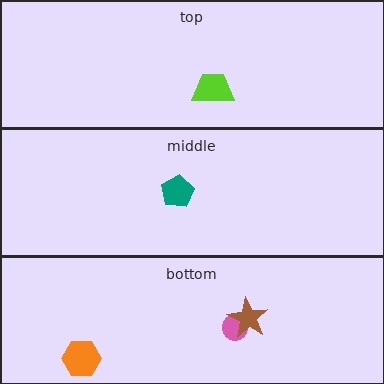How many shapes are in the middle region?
1.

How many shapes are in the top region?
1.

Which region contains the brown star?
The bottom region.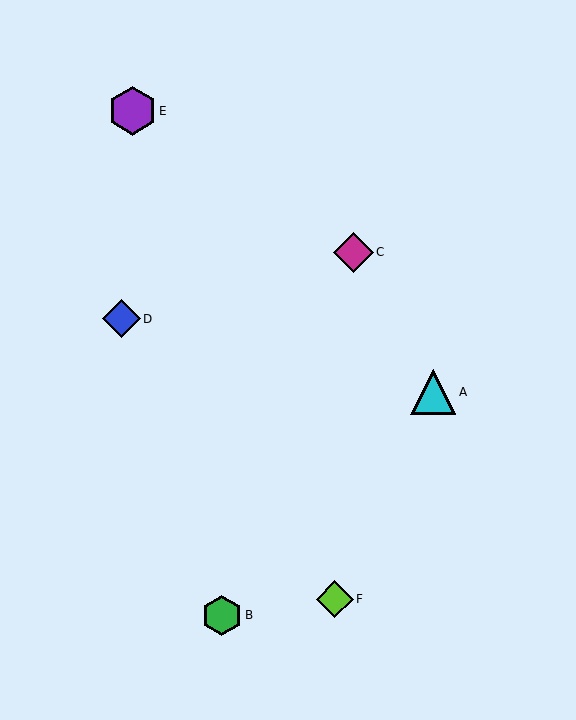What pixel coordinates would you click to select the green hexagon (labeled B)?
Click at (222, 615) to select the green hexagon B.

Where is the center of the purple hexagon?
The center of the purple hexagon is at (132, 111).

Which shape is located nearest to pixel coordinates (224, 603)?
The green hexagon (labeled B) at (222, 615) is nearest to that location.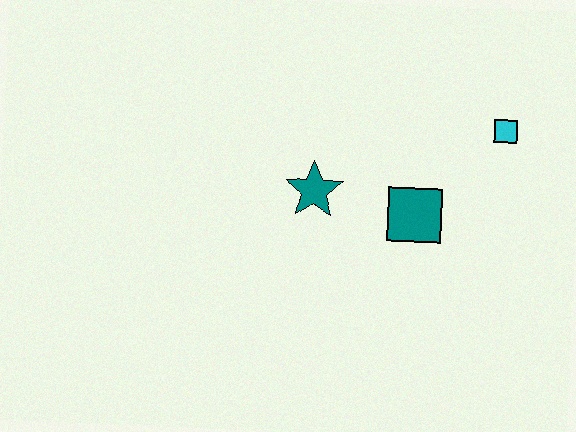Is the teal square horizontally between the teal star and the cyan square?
Yes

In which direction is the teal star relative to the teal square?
The teal star is to the left of the teal square.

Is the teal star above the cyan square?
No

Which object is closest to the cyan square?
The teal square is closest to the cyan square.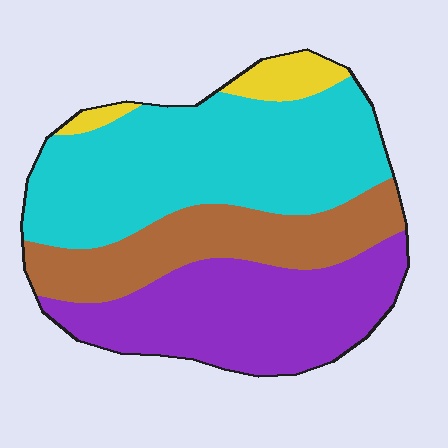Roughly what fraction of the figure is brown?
Brown covers about 20% of the figure.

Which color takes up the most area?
Cyan, at roughly 40%.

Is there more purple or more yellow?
Purple.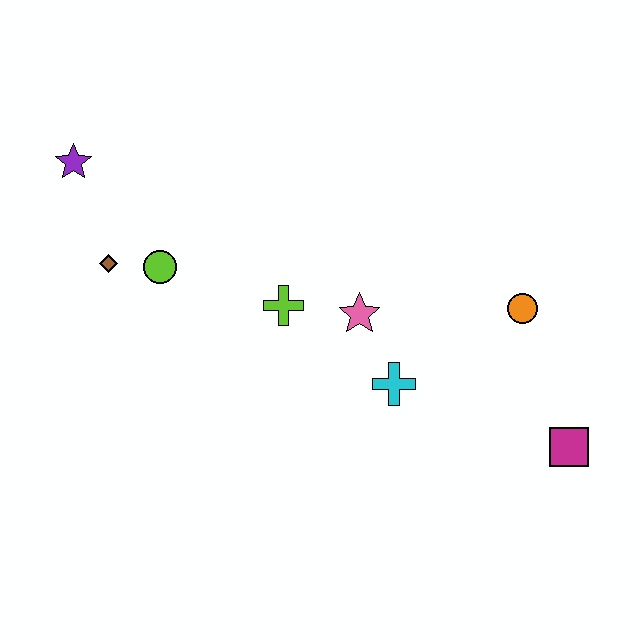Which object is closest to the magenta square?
The orange circle is closest to the magenta square.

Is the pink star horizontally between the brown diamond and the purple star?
No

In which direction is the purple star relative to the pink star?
The purple star is to the left of the pink star.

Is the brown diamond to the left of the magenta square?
Yes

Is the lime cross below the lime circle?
Yes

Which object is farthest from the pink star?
The purple star is farthest from the pink star.